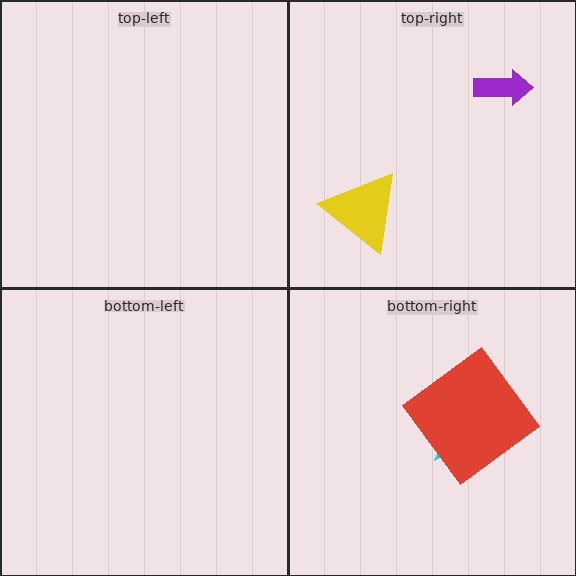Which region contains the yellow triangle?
The top-right region.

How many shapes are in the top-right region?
2.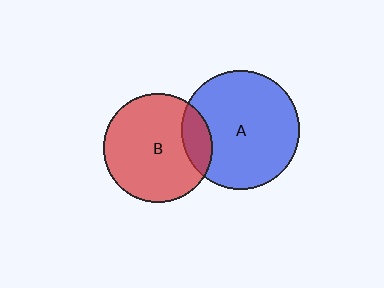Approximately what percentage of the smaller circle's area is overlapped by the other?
Approximately 15%.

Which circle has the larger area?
Circle A (blue).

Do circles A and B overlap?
Yes.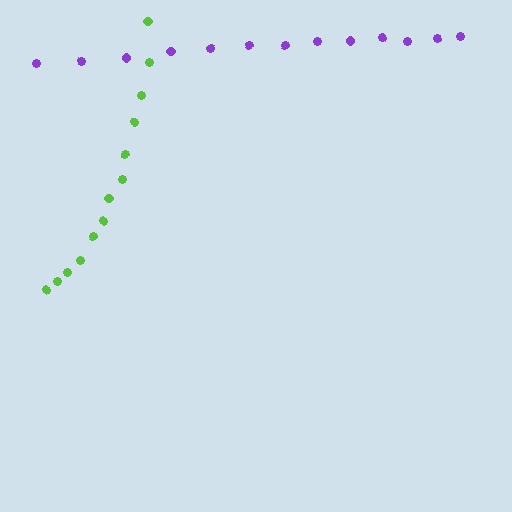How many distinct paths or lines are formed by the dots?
There are 2 distinct paths.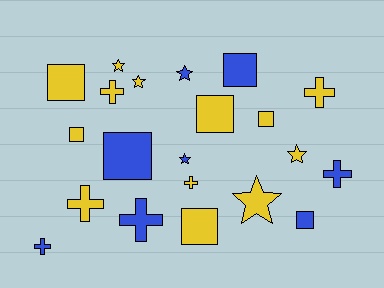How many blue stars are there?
There are 2 blue stars.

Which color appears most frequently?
Yellow, with 13 objects.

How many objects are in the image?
There are 21 objects.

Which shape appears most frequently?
Square, with 8 objects.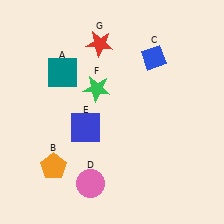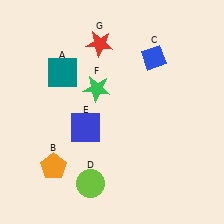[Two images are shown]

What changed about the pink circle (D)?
In Image 1, D is pink. In Image 2, it changed to lime.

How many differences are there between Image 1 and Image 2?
There is 1 difference between the two images.